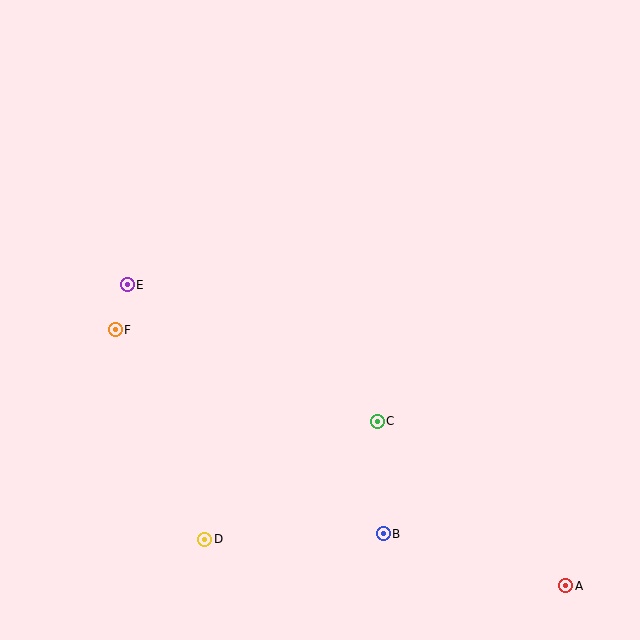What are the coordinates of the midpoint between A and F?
The midpoint between A and F is at (340, 458).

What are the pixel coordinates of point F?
Point F is at (115, 330).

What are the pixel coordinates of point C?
Point C is at (377, 421).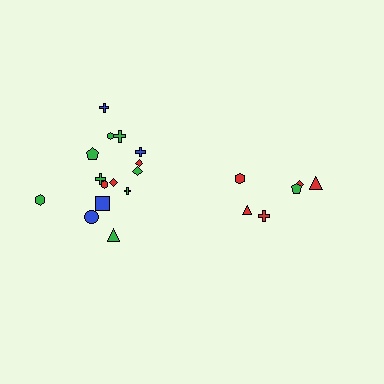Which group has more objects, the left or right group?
The left group.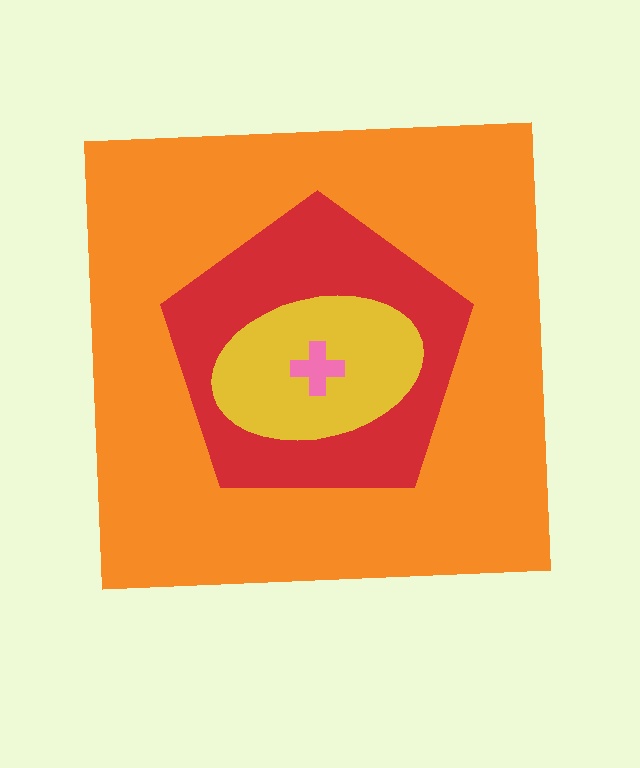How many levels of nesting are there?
4.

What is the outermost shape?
The orange square.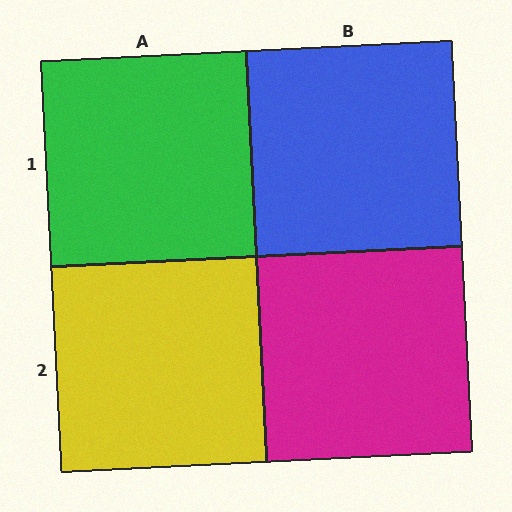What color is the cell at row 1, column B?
Blue.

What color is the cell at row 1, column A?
Green.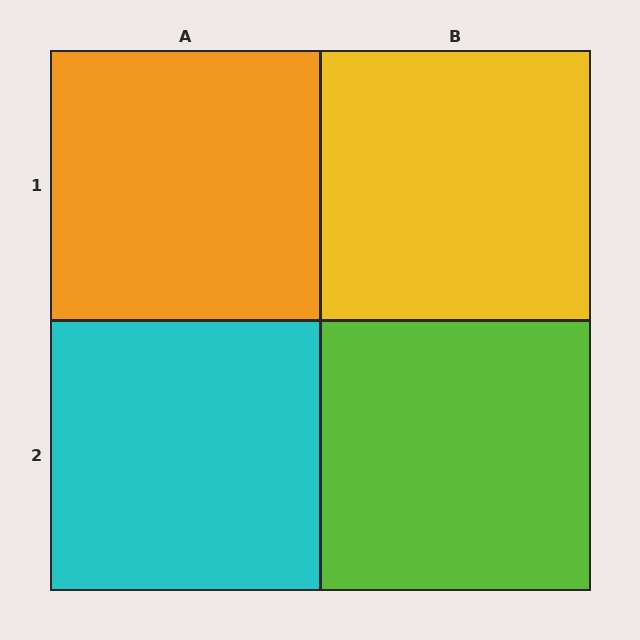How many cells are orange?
1 cell is orange.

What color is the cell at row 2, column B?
Lime.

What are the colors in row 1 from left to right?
Orange, yellow.